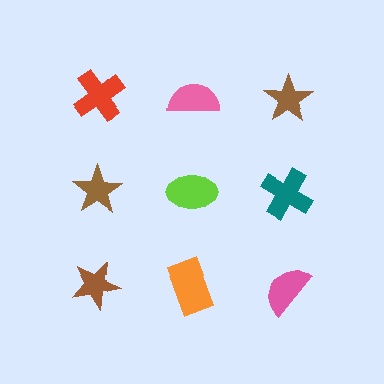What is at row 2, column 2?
A lime ellipse.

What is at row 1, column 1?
A red cross.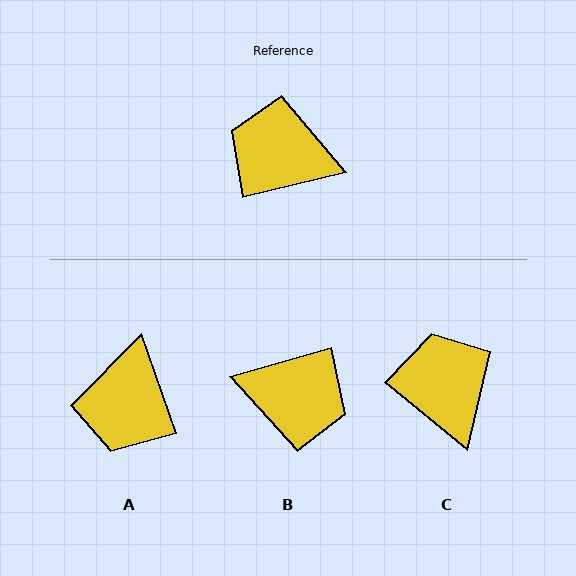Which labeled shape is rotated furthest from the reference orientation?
B, about 178 degrees away.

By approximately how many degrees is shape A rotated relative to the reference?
Approximately 96 degrees counter-clockwise.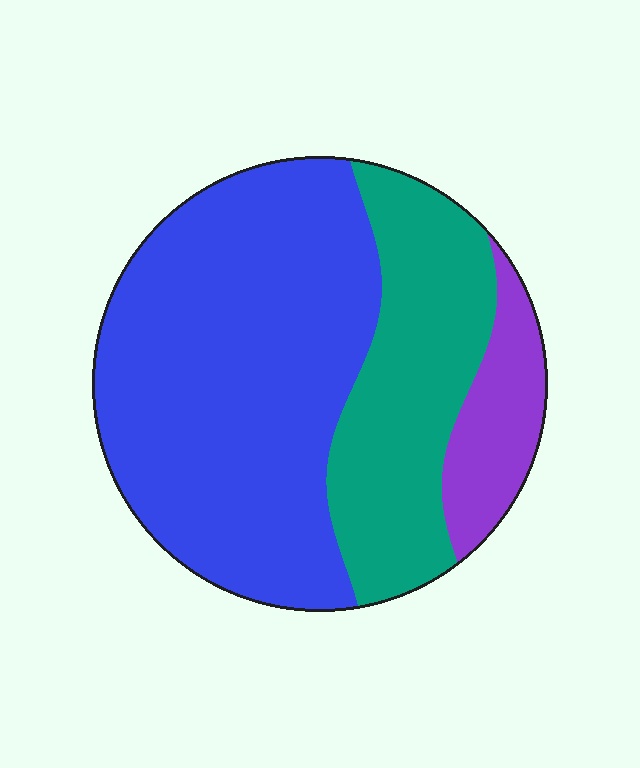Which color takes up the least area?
Purple, at roughly 10%.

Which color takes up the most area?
Blue, at roughly 60%.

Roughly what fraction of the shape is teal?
Teal covers 29% of the shape.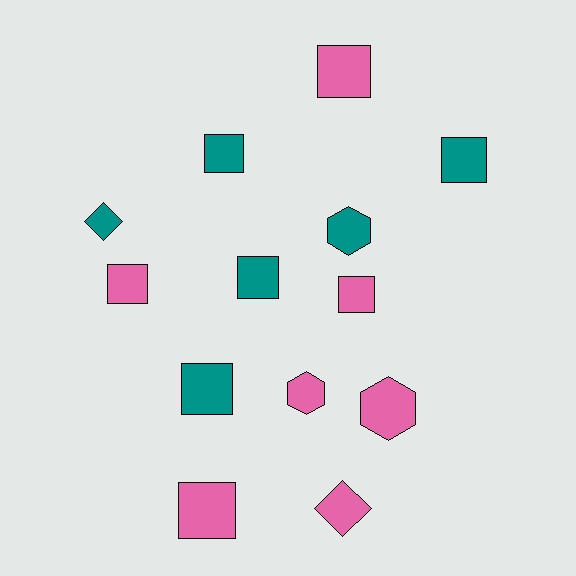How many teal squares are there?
There are 4 teal squares.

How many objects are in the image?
There are 13 objects.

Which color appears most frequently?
Pink, with 7 objects.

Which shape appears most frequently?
Square, with 8 objects.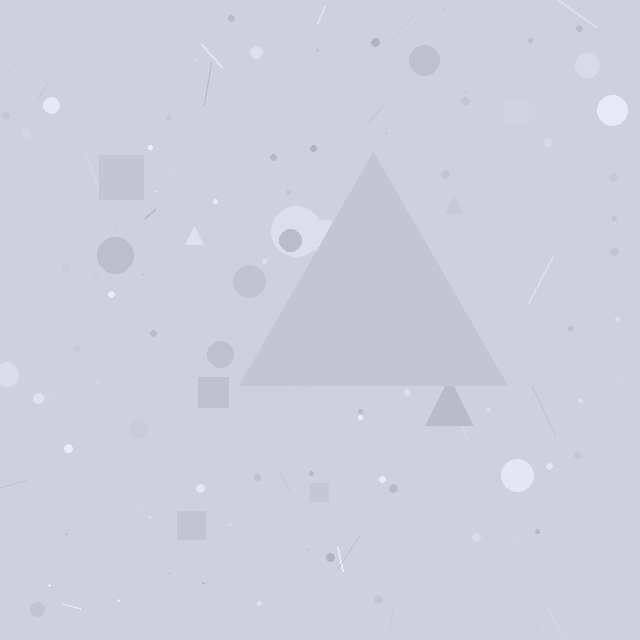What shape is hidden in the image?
A triangle is hidden in the image.